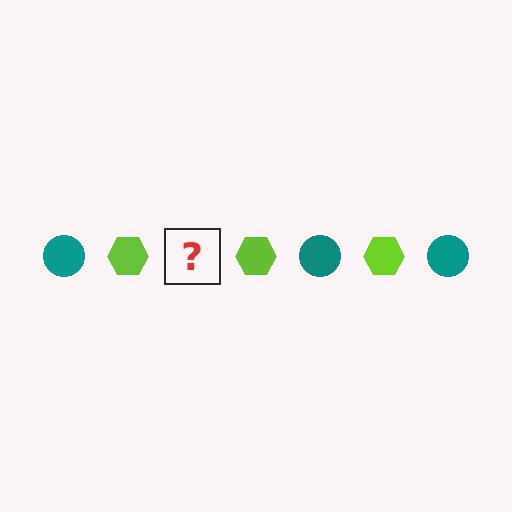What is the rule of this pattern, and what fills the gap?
The rule is that the pattern alternates between teal circle and lime hexagon. The gap should be filled with a teal circle.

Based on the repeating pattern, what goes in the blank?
The blank should be a teal circle.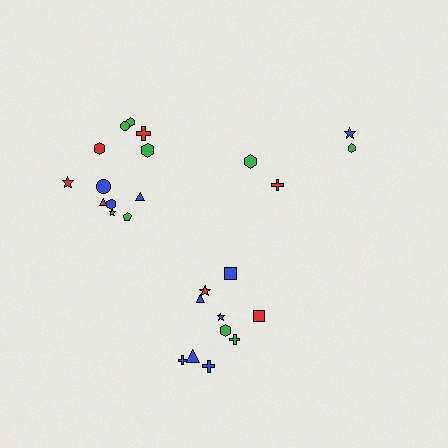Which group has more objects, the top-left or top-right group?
The top-left group.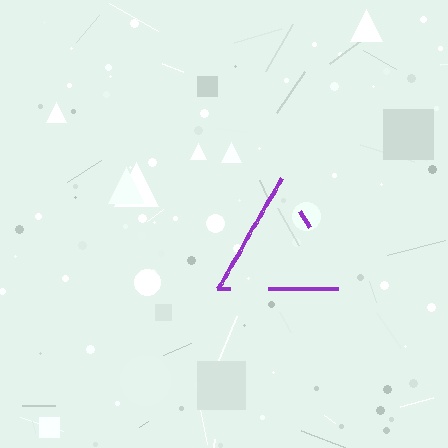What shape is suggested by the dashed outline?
The dashed outline suggests a triangle.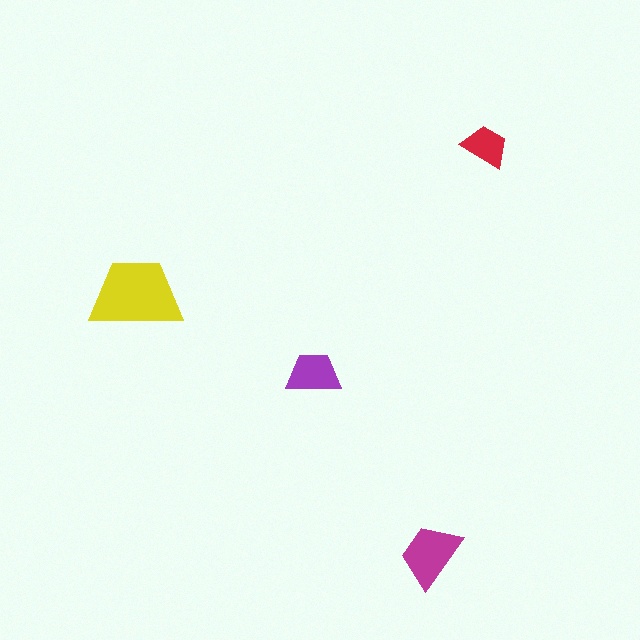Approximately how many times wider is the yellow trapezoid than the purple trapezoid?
About 1.5 times wider.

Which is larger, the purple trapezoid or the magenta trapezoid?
The magenta one.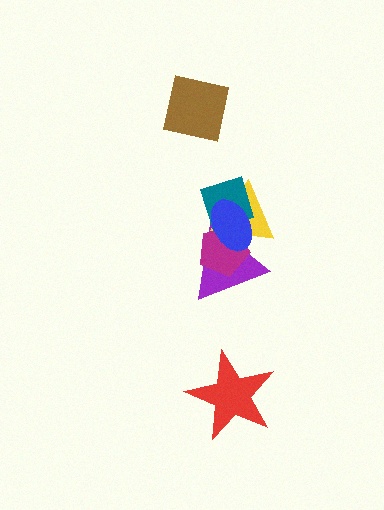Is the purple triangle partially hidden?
Yes, it is partially covered by another shape.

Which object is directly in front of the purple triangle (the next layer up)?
The magenta pentagon is directly in front of the purple triangle.